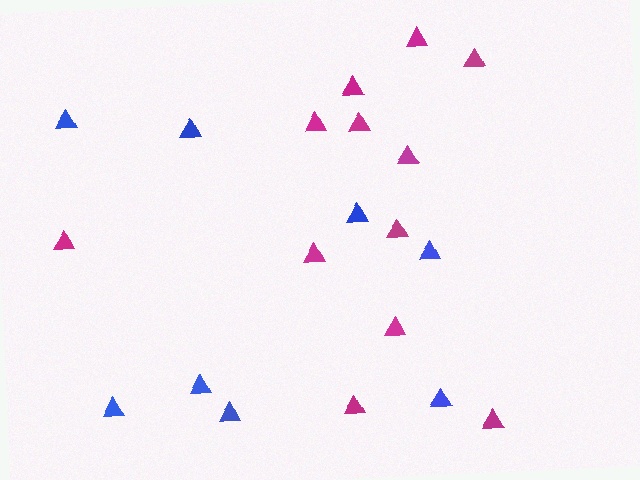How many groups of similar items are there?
There are 2 groups: one group of blue triangles (8) and one group of magenta triangles (12).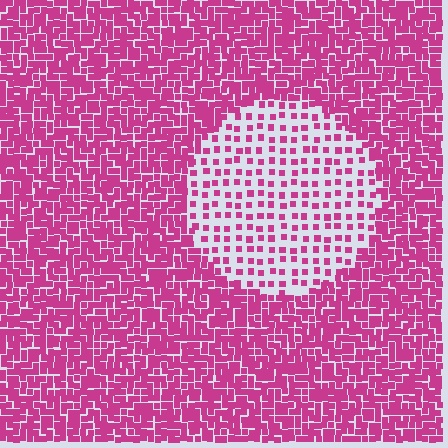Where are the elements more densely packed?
The elements are more densely packed outside the circle boundary.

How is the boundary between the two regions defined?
The boundary is defined by a change in element density (approximately 2.7x ratio). All elements are the same color, size, and shape.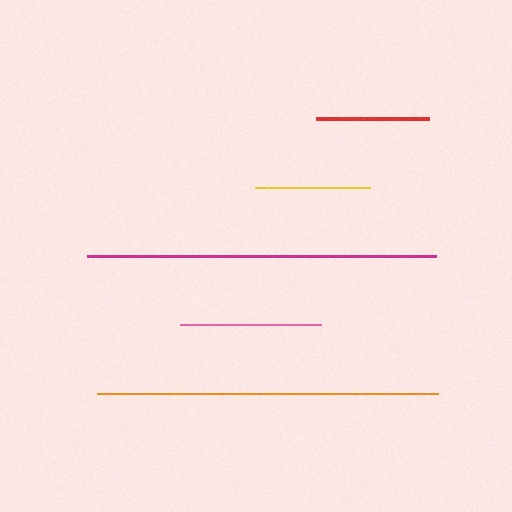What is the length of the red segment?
The red segment is approximately 113 pixels long.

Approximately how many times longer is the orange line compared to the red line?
The orange line is approximately 3.0 times the length of the red line.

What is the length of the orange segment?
The orange segment is approximately 341 pixels long.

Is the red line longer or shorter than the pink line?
The pink line is longer than the red line.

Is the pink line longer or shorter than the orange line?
The orange line is longer than the pink line.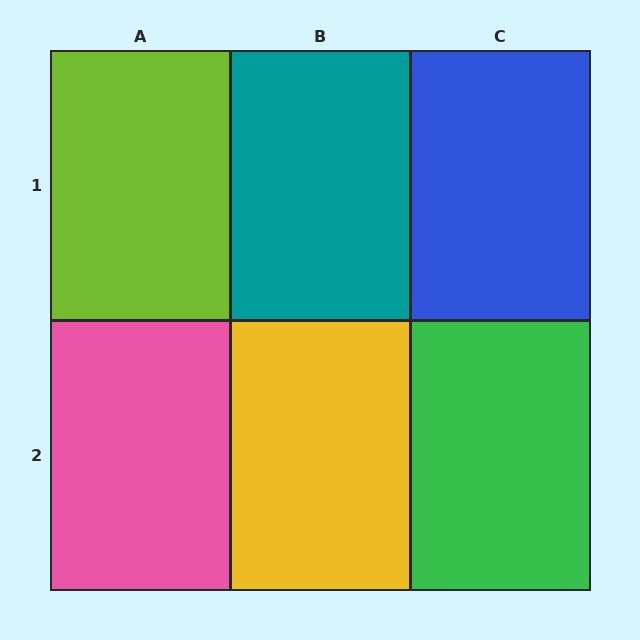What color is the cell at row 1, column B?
Teal.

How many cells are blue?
1 cell is blue.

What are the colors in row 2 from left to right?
Pink, yellow, green.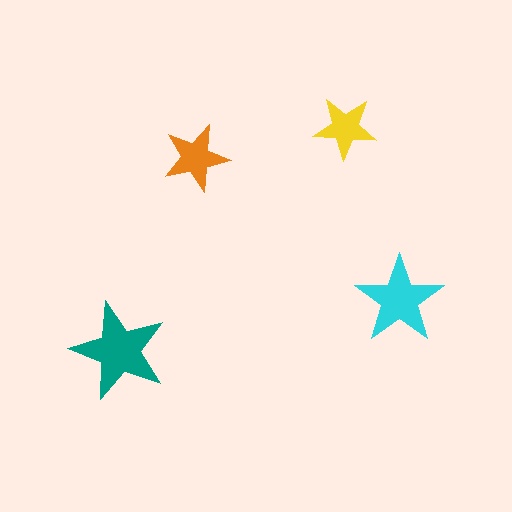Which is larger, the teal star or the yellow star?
The teal one.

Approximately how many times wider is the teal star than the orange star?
About 1.5 times wider.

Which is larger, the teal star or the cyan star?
The teal one.